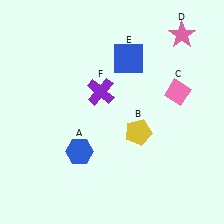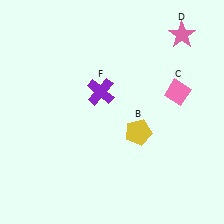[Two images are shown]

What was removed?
The blue square (E), the blue hexagon (A) were removed in Image 2.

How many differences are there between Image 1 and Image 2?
There are 2 differences between the two images.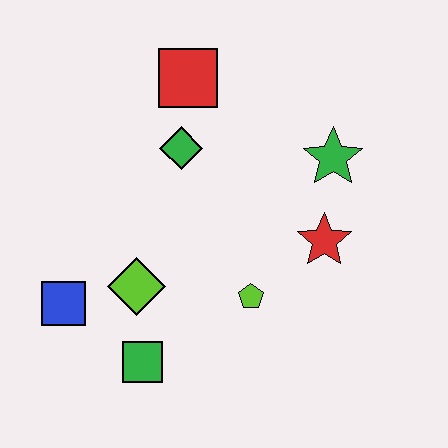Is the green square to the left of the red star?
Yes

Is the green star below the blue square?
No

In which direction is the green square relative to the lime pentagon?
The green square is to the left of the lime pentagon.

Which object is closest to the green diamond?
The red square is closest to the green diamond.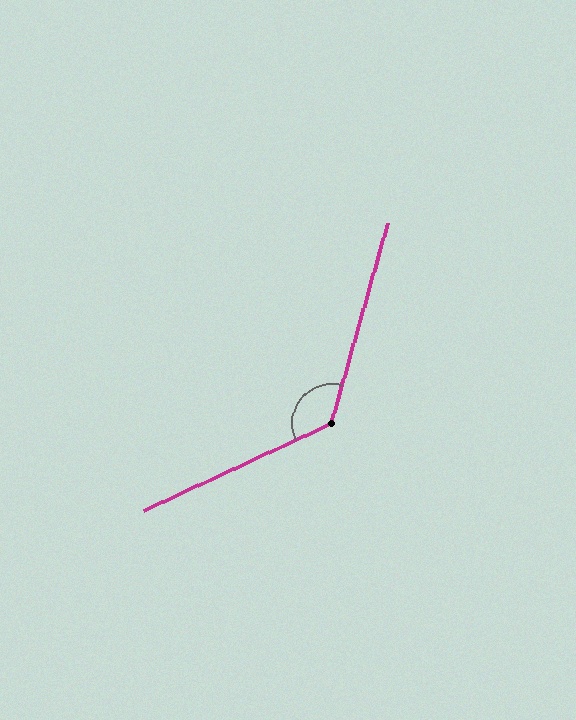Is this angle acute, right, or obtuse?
It is obtuse.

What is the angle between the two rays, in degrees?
Approximately 131 degrees.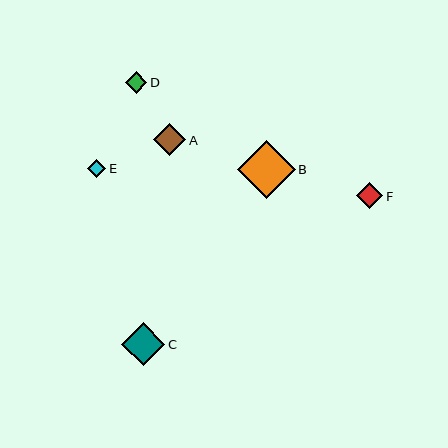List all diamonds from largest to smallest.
From largest to smallest: B, C, A, F, D, E.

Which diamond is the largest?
Diamond B is the largest with a size of approximately 58 pixels.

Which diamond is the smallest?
Diamond E is the smallest with a size of approximately 18 pixels.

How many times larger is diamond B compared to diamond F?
Diamond B is approximately 2.2 times the size of diamond F.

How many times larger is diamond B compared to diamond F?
Diamond B is approximately 2.2 times the size of diamond F.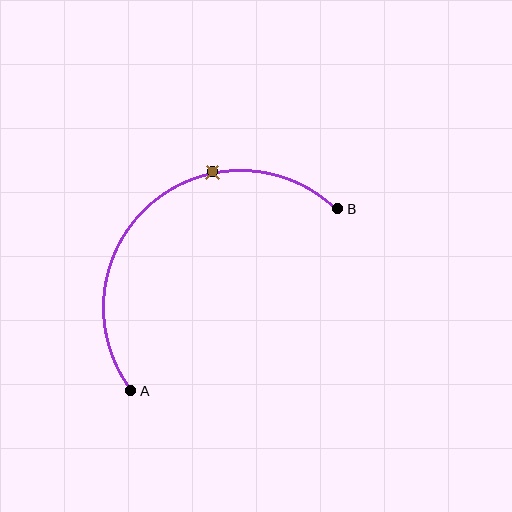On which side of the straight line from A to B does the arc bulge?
The arc bulges above and to the left of the straight line connecting A and B.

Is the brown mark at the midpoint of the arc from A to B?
No. The brown mark lies on the arc but is closer to endpoint B. The arc midpoint would be at the point on the curve equidistant along the arc from both A and B.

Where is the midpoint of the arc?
The arc midpoint is the point on the curve farthest from the straight line joining A and B. It sits above and to the left of that line.